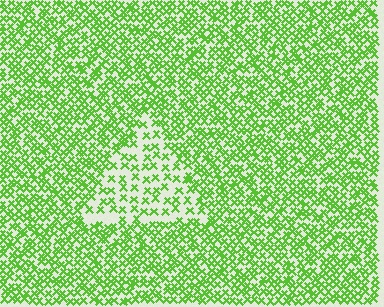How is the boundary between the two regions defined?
The boundary is defined by a change in element density (approximately 2.1x ratio). All elements are the same color, size, and shape.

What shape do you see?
I see a triangle.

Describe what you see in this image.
The image contains small lime elements arranged at two different densities. A triangle-shaped region is visible where the elements are less densely packed than the surrounding area.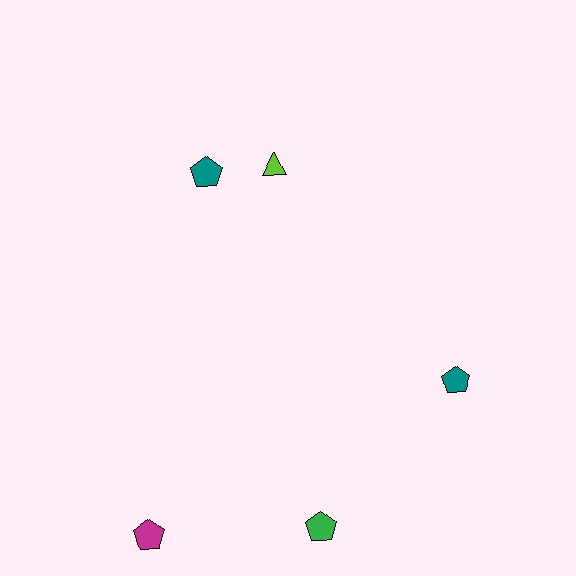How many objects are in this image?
There are 5 objects.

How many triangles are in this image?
There is 1 triangle.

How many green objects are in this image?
There is 1 green object.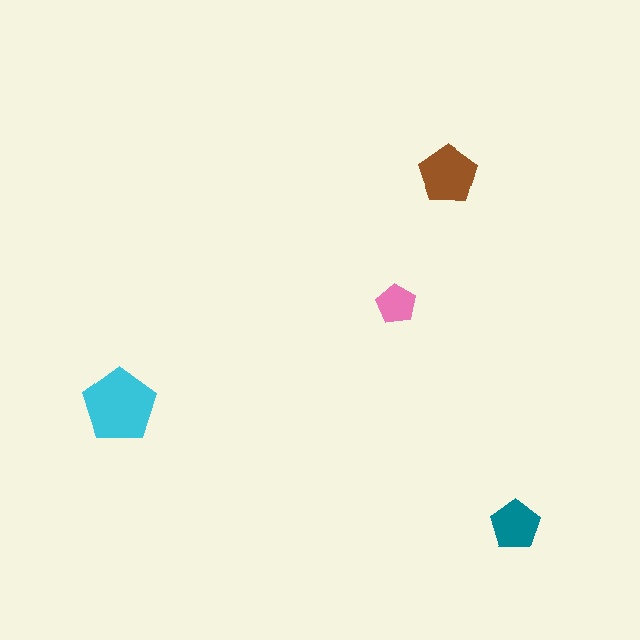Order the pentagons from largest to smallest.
the cyan one, the brown one, the teal one, the pink one.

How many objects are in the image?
There are 4 objects in the image.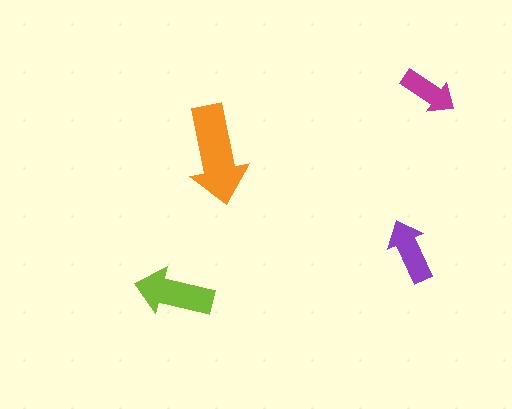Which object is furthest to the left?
The lime arrow is leftmost.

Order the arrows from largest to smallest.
the orange one, the lime one, the purple one, the magenta one.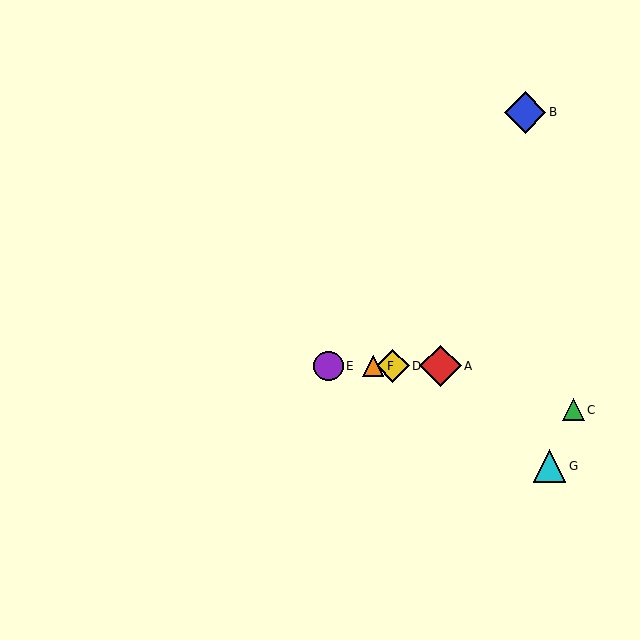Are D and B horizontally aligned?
No, D is at y≈366 and B is at y≈112.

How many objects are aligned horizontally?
4 objects (A, D, E, F) are aligned horizontally.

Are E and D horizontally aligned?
Yes, both are at y≈366.